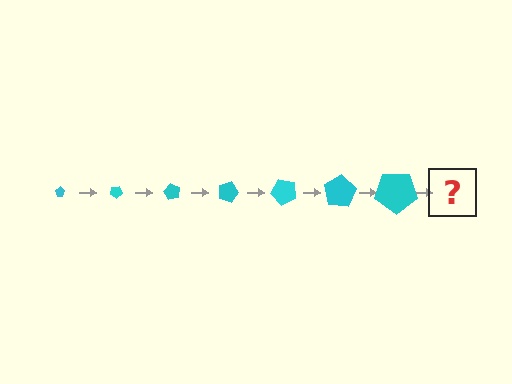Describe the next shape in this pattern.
It should be a pentagon, larger than the previous one and rotated 210 degrees from the start.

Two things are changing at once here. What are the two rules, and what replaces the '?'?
The two rules are that the pentagon grows larger each step and it rotates 30 degrees each step. The '?' should be a pentagon, larger than the previous one and rotated 210 degrees from the start.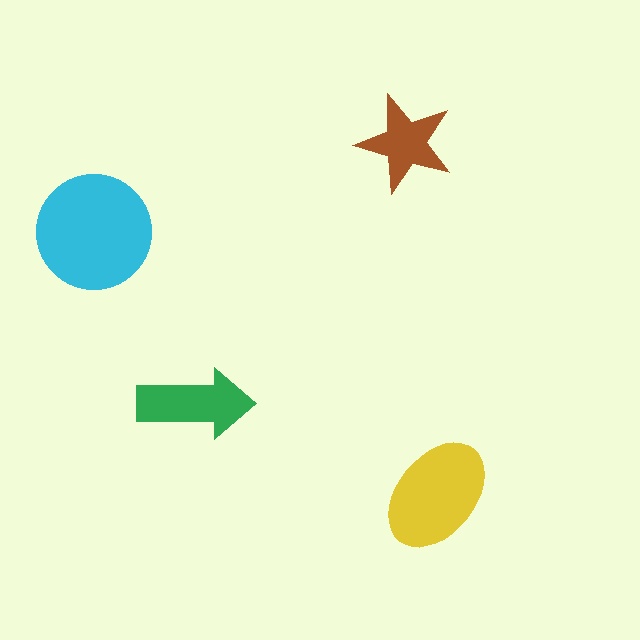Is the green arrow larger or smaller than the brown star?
Larger.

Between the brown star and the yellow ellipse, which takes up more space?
The yellow ellipse.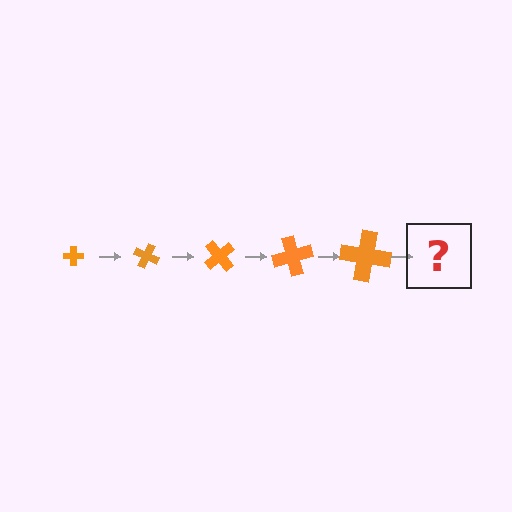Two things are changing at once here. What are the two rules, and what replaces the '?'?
The two rules are that the cross grows larger each step and it rotates 25 degrees each step. The '?' should be a cross, larger than the previous one and rotated 125 degrees from the start.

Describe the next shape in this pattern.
It should be a cross, larger than the previous one and rotated 125 degrees from the start.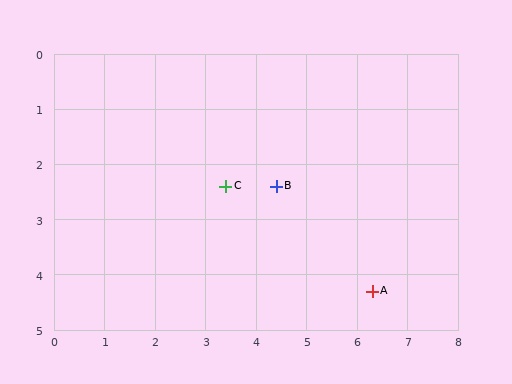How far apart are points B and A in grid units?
Points B and A are about 2.7 grid units apart.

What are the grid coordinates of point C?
Point C is at approximately (3.4, 2.4).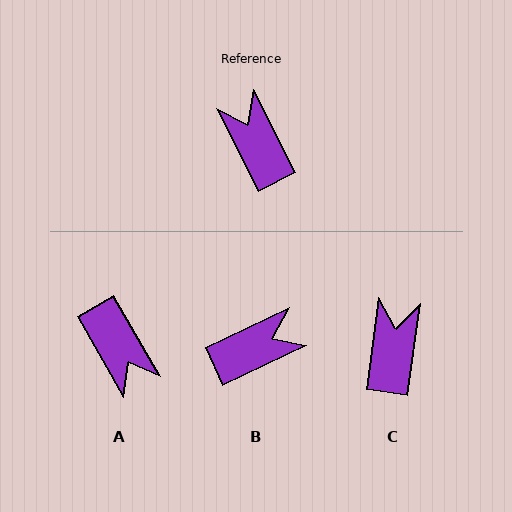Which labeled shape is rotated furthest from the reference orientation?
A, about 177 degrees away.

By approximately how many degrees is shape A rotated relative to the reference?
Approximately 177 degrees clockwise.